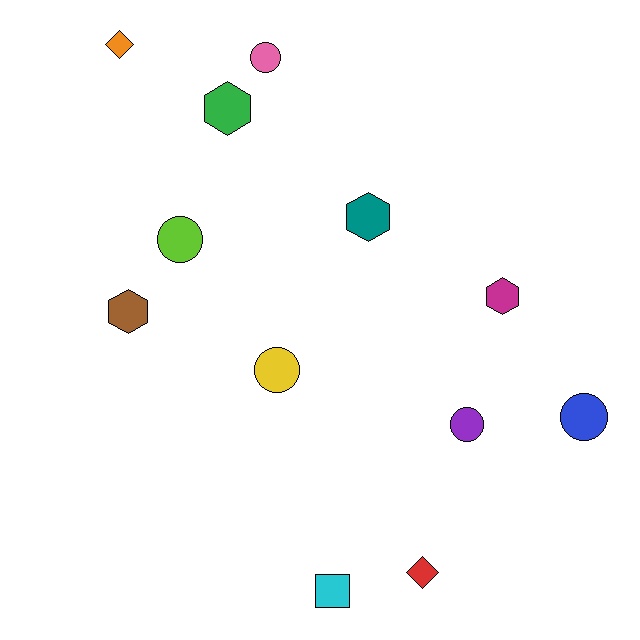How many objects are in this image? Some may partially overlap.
There are 12 objects.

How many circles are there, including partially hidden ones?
There are 5 circles.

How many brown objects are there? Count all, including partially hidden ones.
There is 1 brown object.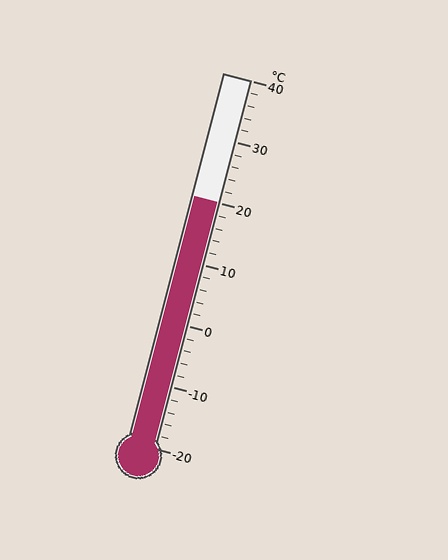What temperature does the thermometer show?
The thermometer shows approximately 20°C.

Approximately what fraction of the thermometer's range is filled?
The thermometer is filled to approximately 65% of its range.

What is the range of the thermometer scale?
The thermometer scale ranges from -20°C to 40°C.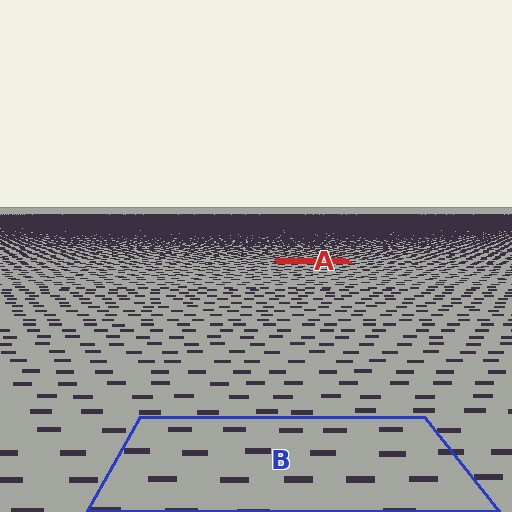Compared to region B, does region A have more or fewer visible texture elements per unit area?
Region A has more texture elements per unit area — they are packed more densely because it is farther away.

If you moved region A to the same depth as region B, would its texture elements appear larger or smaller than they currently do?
They would appear larger. At a closer depth, the same texture elements are projected at a bigger on-screen size.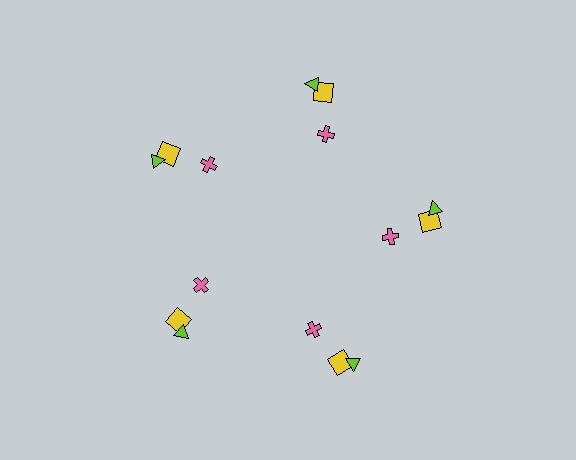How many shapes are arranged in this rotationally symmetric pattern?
There are 15 shapes, arranged in 5 groups of 3.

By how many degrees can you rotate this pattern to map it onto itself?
The pattern maps onto itself every 72 degrees of rotation.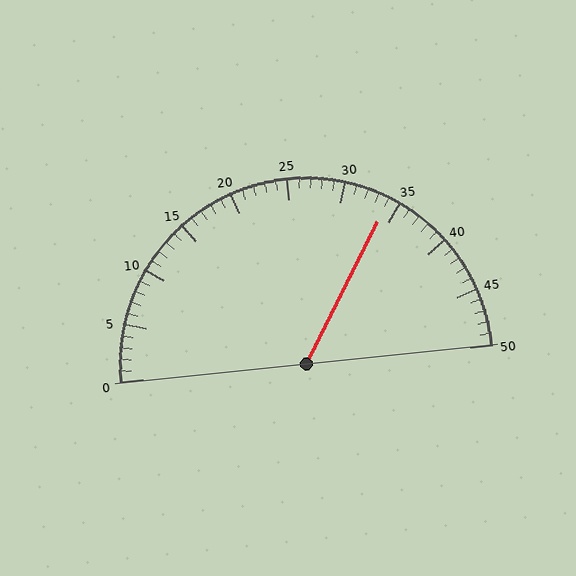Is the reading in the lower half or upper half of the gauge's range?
The reading is in the upper half of the range (0 to 50).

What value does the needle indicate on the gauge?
The needle indicates approximately 34.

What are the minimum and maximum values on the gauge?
The gauge ranges from 0 to 50.